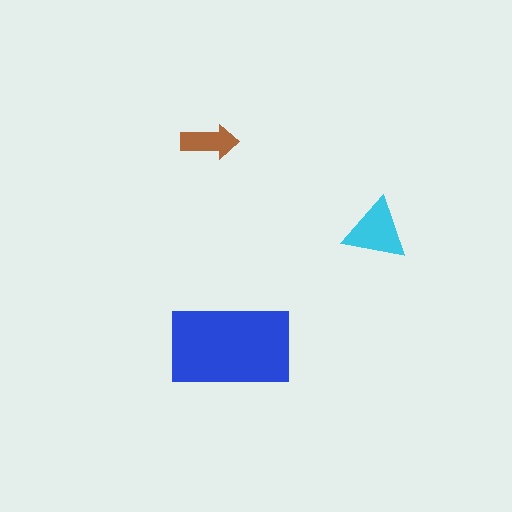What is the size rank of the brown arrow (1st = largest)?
3rd.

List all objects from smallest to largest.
The brown arrow, the cyan triangle, the blue rectangle.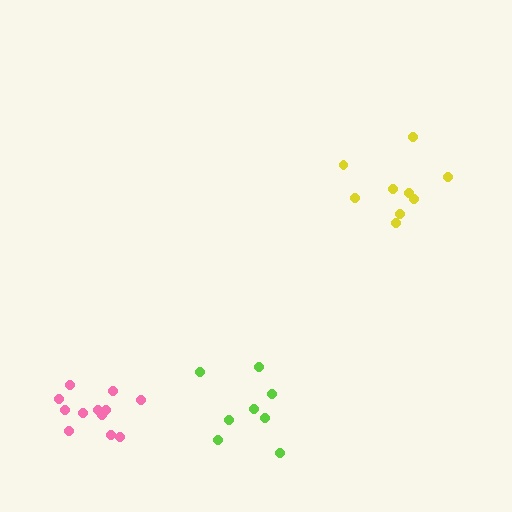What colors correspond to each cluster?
The clusters are colored: pink, lime, yellow.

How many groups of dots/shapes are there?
There are 3 groups.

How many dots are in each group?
Group 1: 12 dots, Group 2: 8 dots, Group 3: 9 dots (29 total).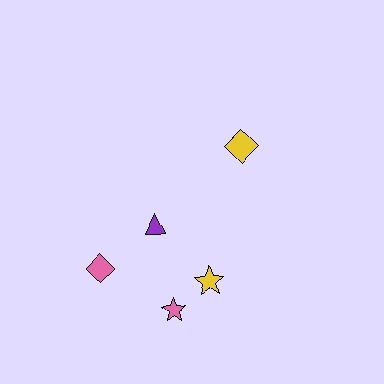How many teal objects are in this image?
There are no teal objects.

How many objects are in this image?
There are 5 objects.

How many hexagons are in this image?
There are no hexagons.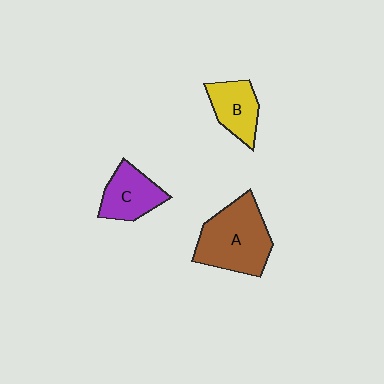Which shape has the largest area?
Shape A (brown).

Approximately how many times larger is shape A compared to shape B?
Approximately 1.9 times.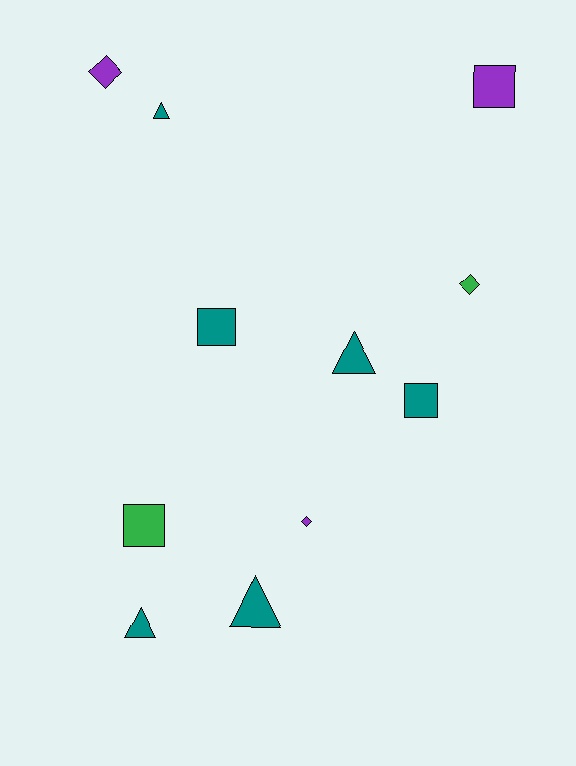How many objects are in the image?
There are 11 objects.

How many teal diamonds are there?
There are no teal diamonds.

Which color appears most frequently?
Teal, with 6 objects.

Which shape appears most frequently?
Triangle, with 4 objects.